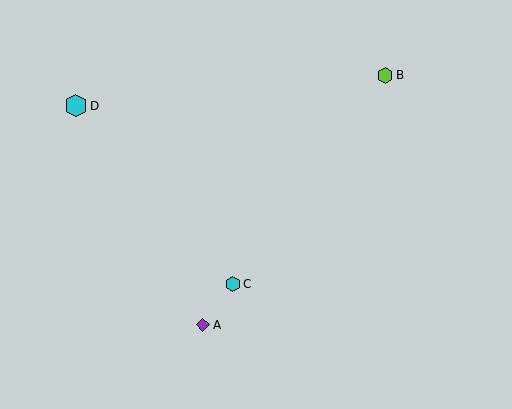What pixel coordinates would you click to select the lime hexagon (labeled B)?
Click at (385, 75) to select the lime hexagon B.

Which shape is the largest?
The cyan hexagon (labeled D) is the largest.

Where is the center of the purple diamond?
The center of the purple diamond is at (203, 325).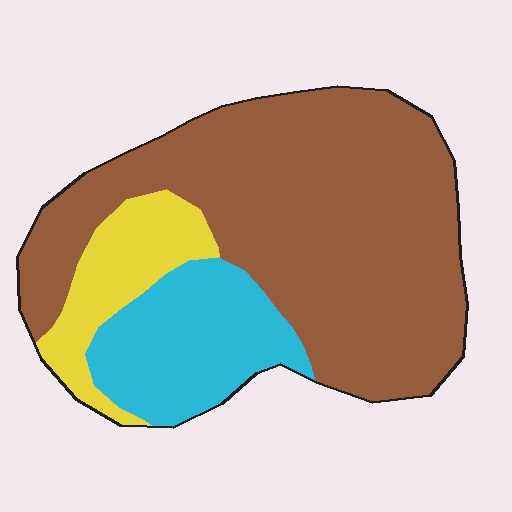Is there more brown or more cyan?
Brown.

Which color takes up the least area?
Yellow, at roughly 15%.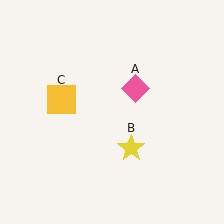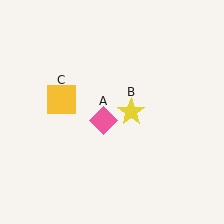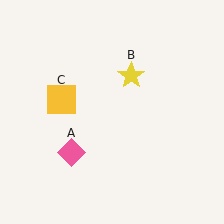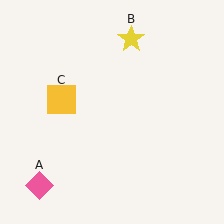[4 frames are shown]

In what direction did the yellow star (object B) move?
The yellow star (object B) moved up.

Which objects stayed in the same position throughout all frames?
Yellow square (object C) remained stationary.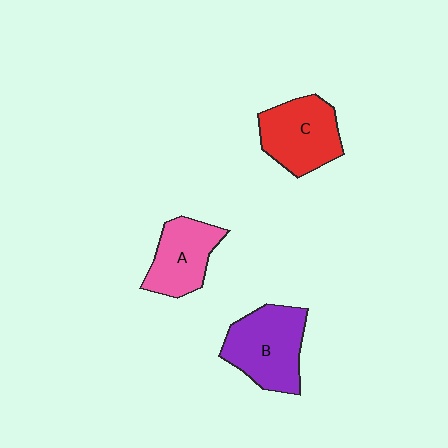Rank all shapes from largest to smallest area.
From largest to smallest: B (purple), C (red), A (pink).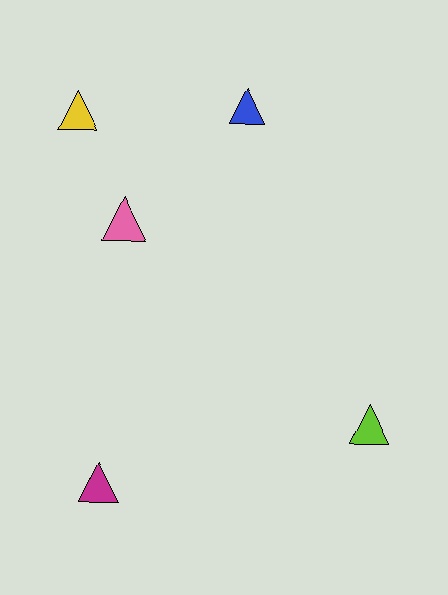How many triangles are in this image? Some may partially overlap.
There are 5 triangles.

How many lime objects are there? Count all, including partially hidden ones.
There is 1 lime object.